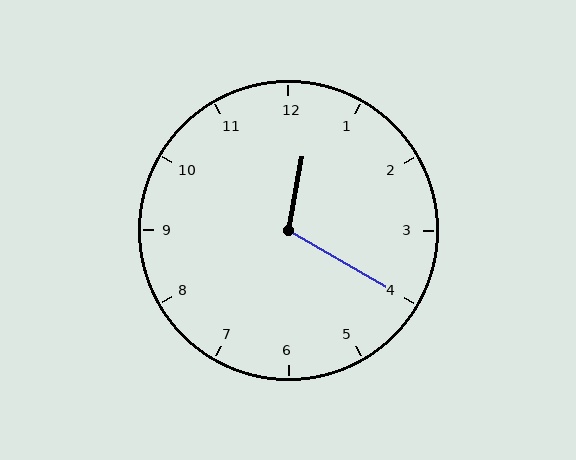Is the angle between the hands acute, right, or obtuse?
It is obtuse.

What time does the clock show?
12:20.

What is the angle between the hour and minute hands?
Approximately 110 degrees.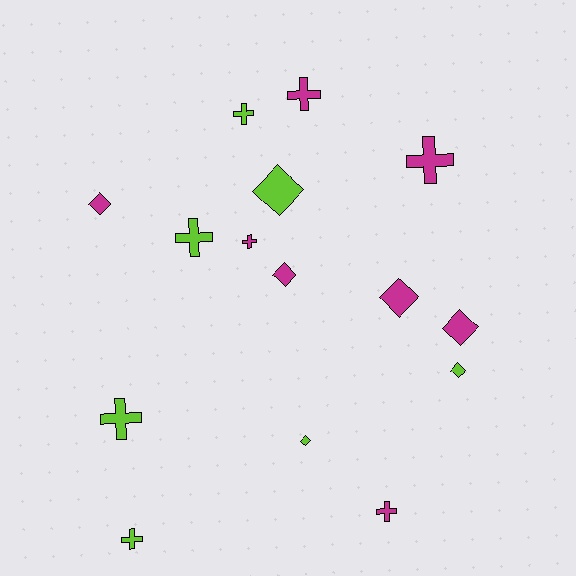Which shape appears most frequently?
Cross, with 8 objects.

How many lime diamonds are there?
There are 3 lime diamonds.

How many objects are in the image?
There are 15 objects.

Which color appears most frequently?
Magenta, with 8 objects.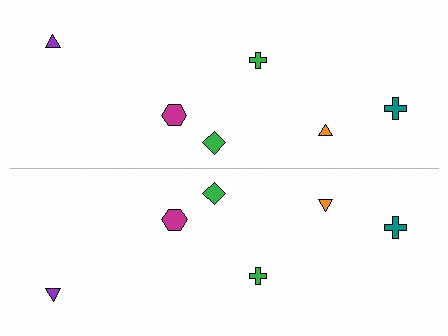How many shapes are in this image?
There are 12 shapes in this image.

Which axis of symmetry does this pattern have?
The pattern has a horizontal axis of symmetry running through the center of the image.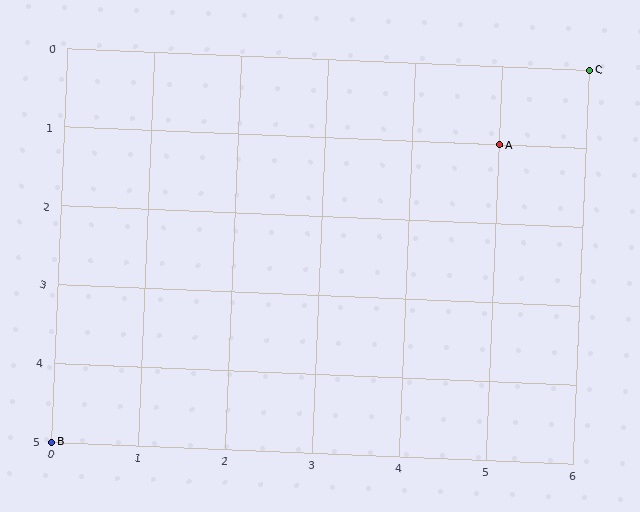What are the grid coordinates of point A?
Point A is at grid coordinates (5, 1).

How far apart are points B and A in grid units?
Points B and A are 5 columns and 4 rows apart (about 6.4 grid units diagonally).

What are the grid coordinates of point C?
Point C is at grid coordinates (6, 0).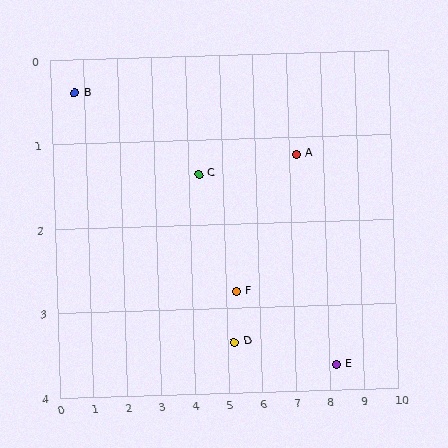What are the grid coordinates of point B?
Point B is at approximately (0.7, 0.4).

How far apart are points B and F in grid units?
Points B and F are about 5.2 grid units apart.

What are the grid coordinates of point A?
Point A is at approximately (7.2, 1.2).